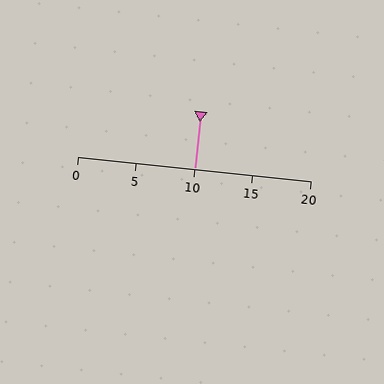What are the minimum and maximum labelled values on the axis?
The axis runs from 0 to 20.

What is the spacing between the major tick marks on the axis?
The major ticks are spaced 5 apart.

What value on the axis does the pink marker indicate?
The marker indicates approximately 10.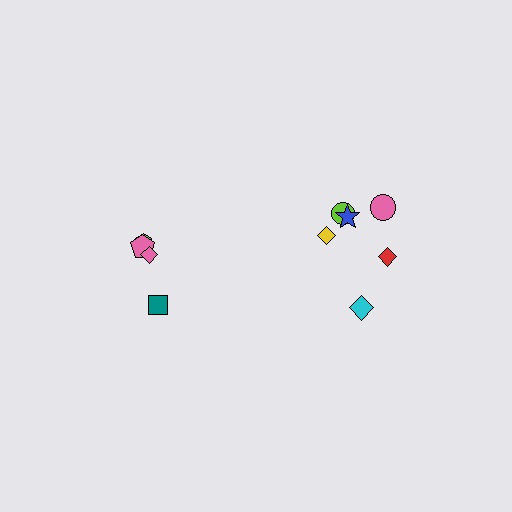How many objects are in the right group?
There are 6 objects.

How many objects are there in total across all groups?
There are 10 objects.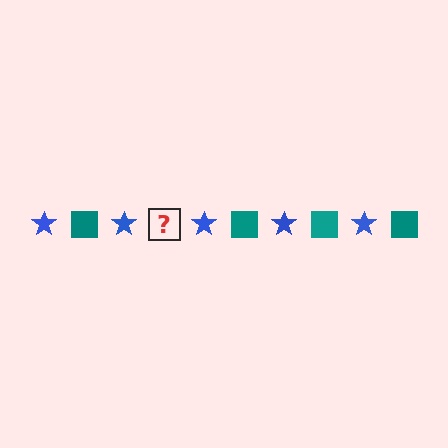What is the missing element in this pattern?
The missing element is a teal square.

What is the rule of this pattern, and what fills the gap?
The rule is that the pattern alternates between blue star and teal square. The gap should be filled with a teal square.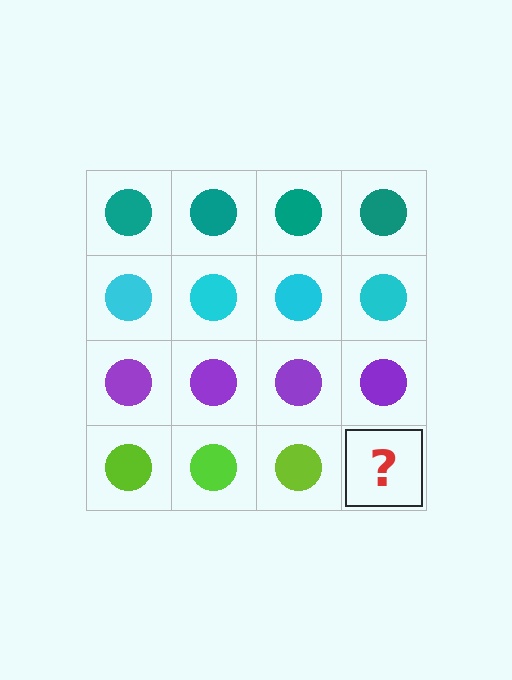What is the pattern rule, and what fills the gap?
The rule is that each row has a consistent color. The gap should be filled with a lime circle.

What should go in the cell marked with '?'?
The missing cell should contain a lime circle.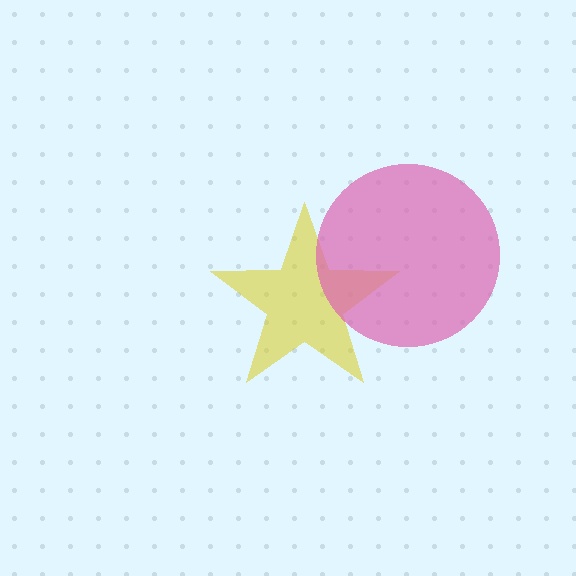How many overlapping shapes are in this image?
There are 2 overlapping shapes in the image.